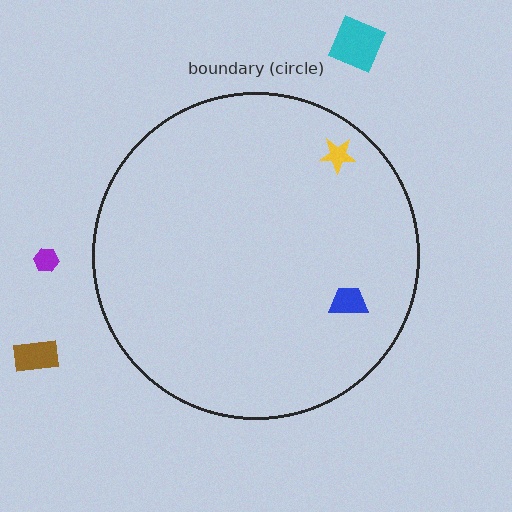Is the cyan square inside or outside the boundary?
Outside.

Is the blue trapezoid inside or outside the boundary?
Inside.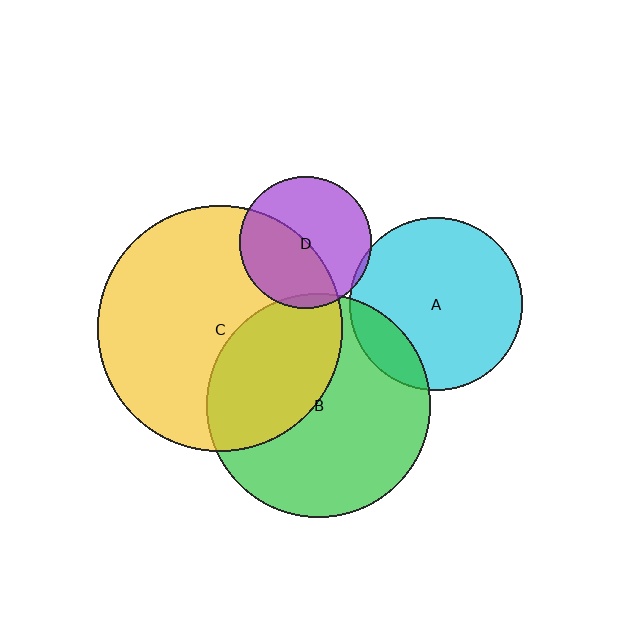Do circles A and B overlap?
Yes.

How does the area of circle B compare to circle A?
Approximately 1.7 times.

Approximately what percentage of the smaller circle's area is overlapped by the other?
Approximately 15%.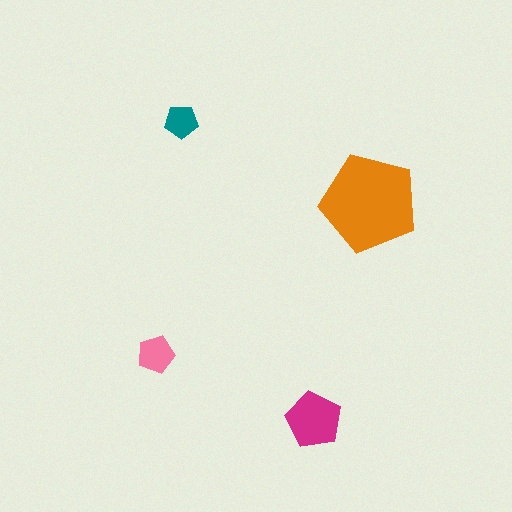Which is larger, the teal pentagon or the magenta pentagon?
The magenta one.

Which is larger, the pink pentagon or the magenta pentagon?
The magenta one.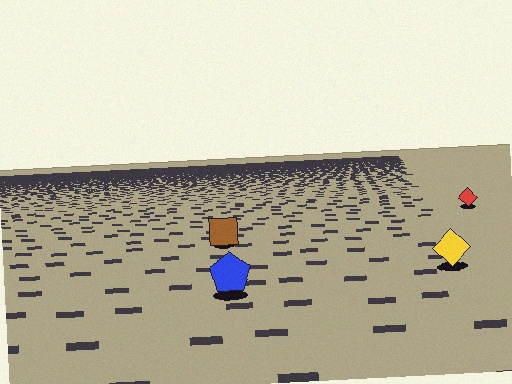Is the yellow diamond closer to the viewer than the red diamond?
Yes. The yellow diamond is closer — you can tell from the texture gradient: the ground texture is coarser near it.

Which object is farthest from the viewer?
The red diamond is farthest from the viewer. It appears smaller and the ground texture around it is denser.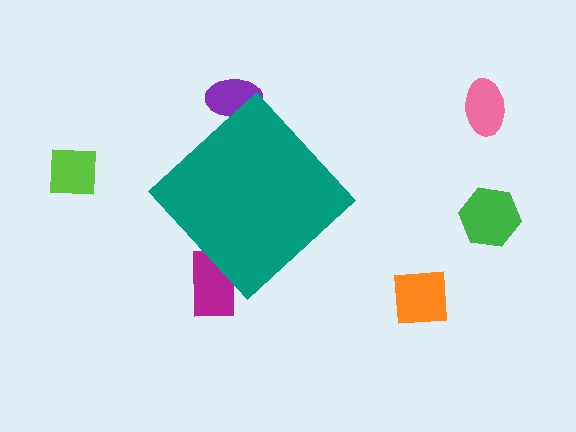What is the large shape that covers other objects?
A teal diamond.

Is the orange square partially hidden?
No, the orange square is fully visible.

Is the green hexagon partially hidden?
No, the green hexagon is fully visible.